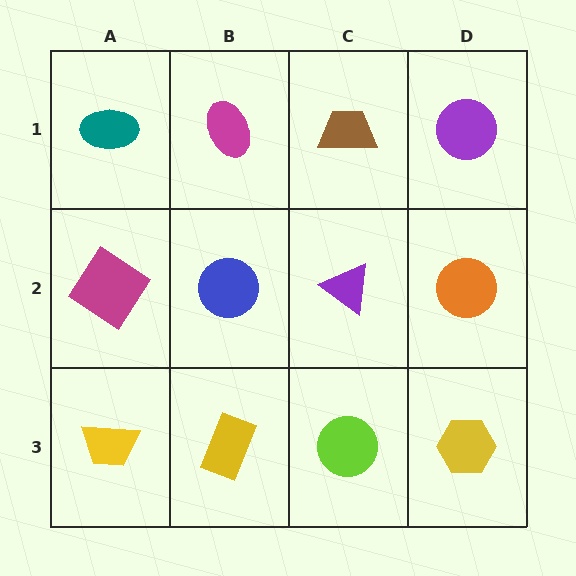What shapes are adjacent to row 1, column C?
A purple triangle (row 2, column C), a magenta ellipse (row 1, column B), a purple circle (row 1, column D).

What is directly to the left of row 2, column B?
A magenta diamond.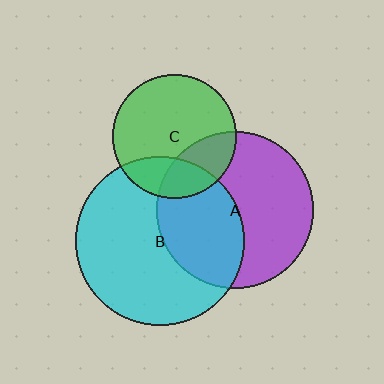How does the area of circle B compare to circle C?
Approximately 1.9 times.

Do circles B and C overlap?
Yes.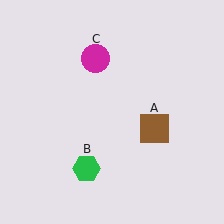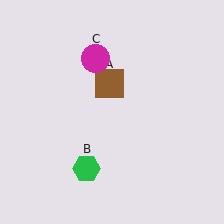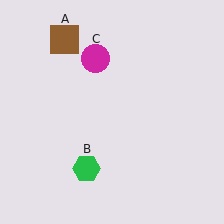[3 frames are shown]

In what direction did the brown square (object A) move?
The brown square (object A) moved up and to the left.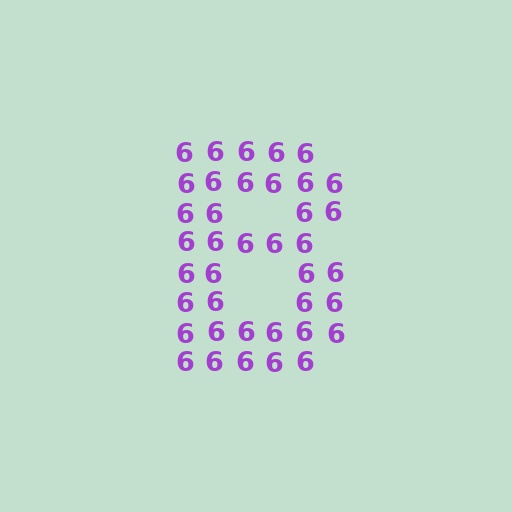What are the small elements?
The small elements are digit 6's.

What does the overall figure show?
The overall figure shows the letter B.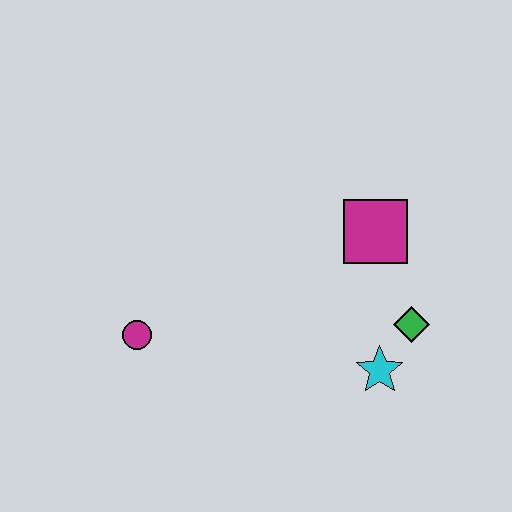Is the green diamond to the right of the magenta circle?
Yes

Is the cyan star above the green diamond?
No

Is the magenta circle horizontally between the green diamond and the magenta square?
No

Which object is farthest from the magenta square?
The magenta circle is farthest from the magenta square.